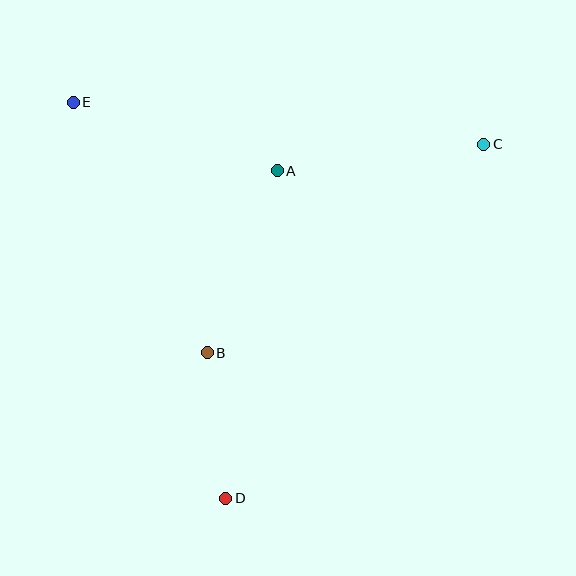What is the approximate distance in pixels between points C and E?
The distance between C and E is approximately 412 pixels.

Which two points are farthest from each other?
Points C and D are farthest from each other.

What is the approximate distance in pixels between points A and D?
The distance between A and D is approximately 331 pixels.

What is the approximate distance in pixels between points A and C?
The distance between A and C is approximately 208 pixels.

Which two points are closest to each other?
Points B and D are closest to each other.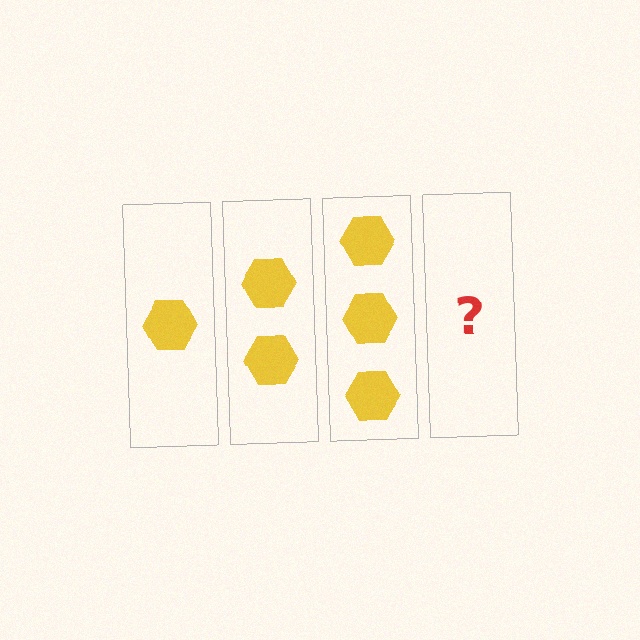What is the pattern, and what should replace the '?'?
The pattern is that each step adds one more hexagon. The '?' should be 4 hexagons.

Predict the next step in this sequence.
The next step is 4 hexagons.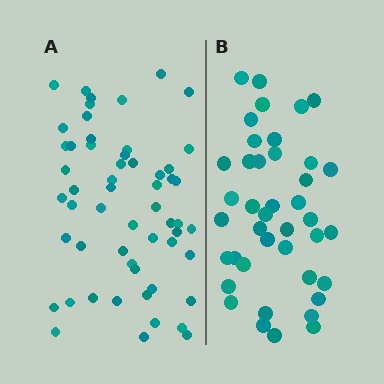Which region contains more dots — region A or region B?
Region A (the left region) has more dots.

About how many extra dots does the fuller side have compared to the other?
Region A has approximately 15 more dots than region B.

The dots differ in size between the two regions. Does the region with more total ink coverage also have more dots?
No. Region B has more total ink coverage because its dots are larger, but region A actually contains more individual dots. Total area can be misleading — the number of items is what matters here.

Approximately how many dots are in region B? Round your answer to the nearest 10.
About 40 dots. (The exact count is 41, which rounds to 40.)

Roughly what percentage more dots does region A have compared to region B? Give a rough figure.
About 35% more.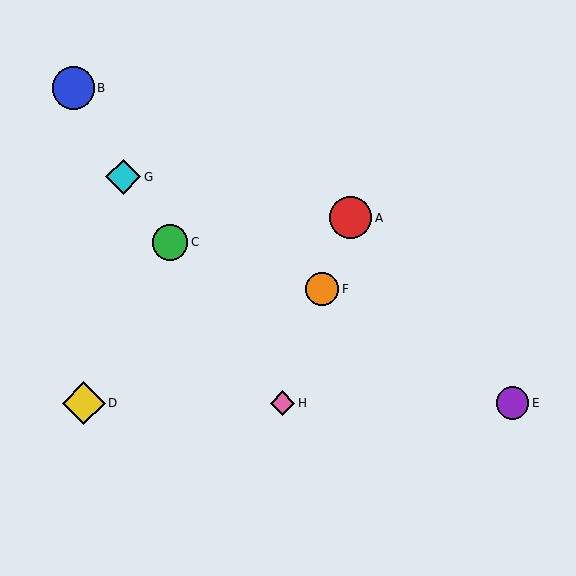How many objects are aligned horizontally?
3 objects (D, E, H) are aligned horizontally.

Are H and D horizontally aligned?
Yes, both are at y≈403.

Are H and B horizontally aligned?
No, H is at y≈403 and B is at y≈88.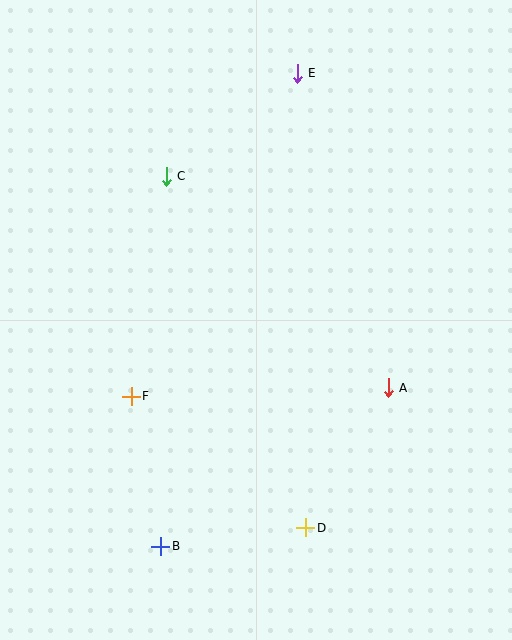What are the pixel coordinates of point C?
Point C is at (166, 176).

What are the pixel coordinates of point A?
Point A is at (388, 388).